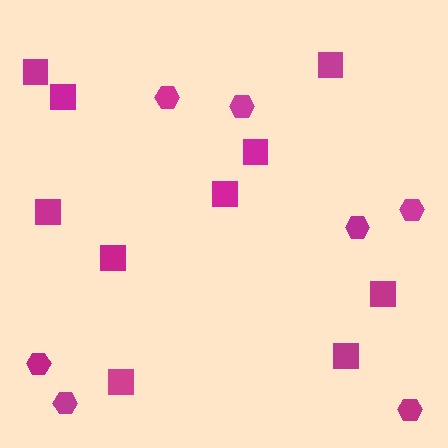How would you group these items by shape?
There are 2 groups: one group of hexagons (7) and one group of squares (10).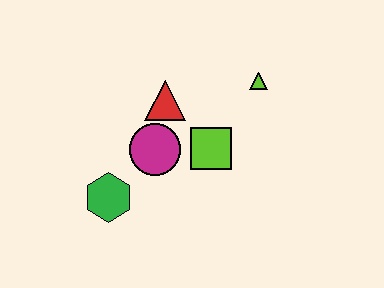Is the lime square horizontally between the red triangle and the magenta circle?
No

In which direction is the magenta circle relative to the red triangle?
The magenta circle is below the red triangle.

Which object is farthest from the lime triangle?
The green hexagon is farthest from the lime triangle.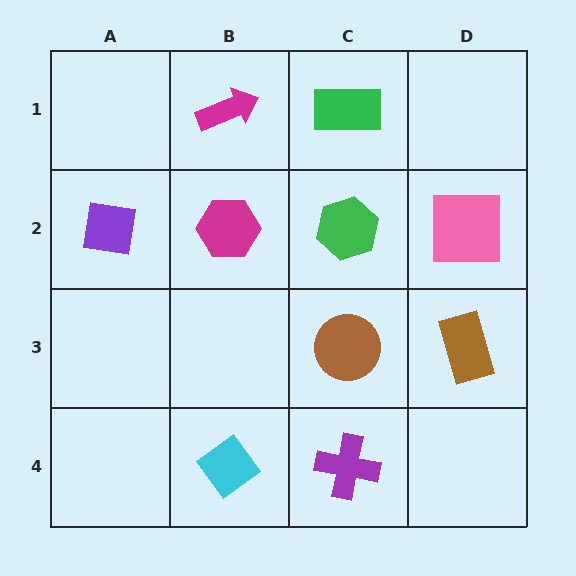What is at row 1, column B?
A magenta arrow.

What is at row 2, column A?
A purple square.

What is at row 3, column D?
A brown rectangle.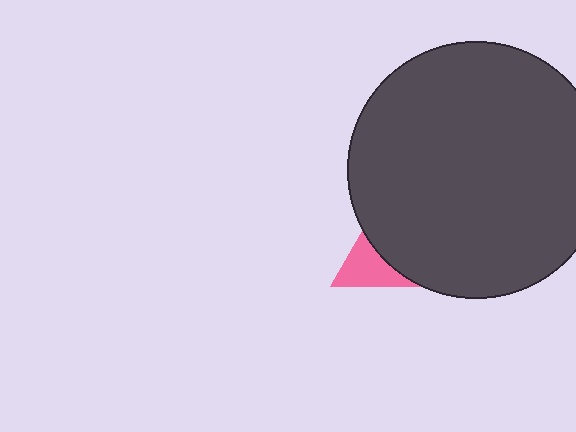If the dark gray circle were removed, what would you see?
You would see the complete pink triangle.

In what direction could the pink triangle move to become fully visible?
The pink triangle could move toward the lower-left. That would shift it out from behind the dark gray circle entirely.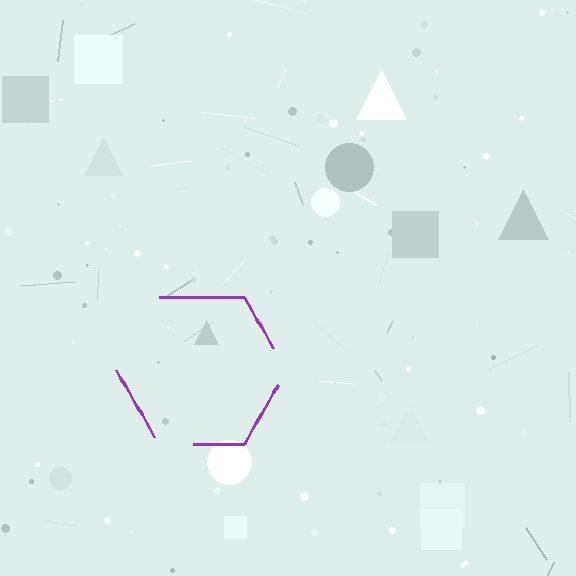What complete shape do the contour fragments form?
The contour fragments form a hexagon.